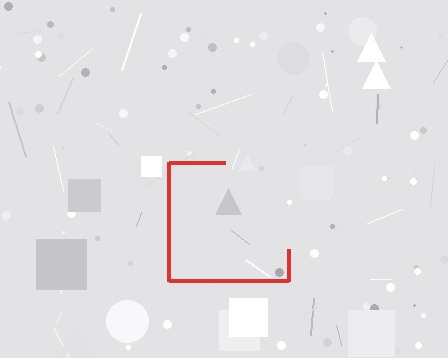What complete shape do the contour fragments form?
The contour fragments form a square.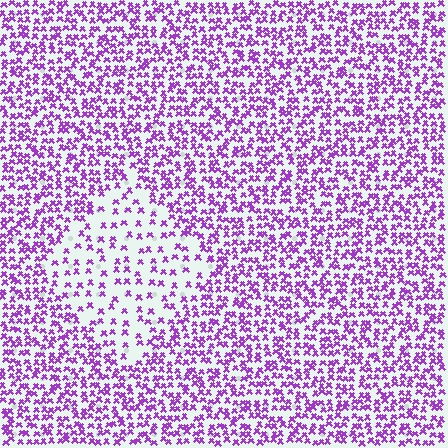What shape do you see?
I see a diamond.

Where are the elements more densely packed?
The elements are more densely packed outside the diamond boundary.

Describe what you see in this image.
The image contains small purple elements arranged at two different densities. A diamond-shaped region is visible where the elements are less densely packed than the surrounding area.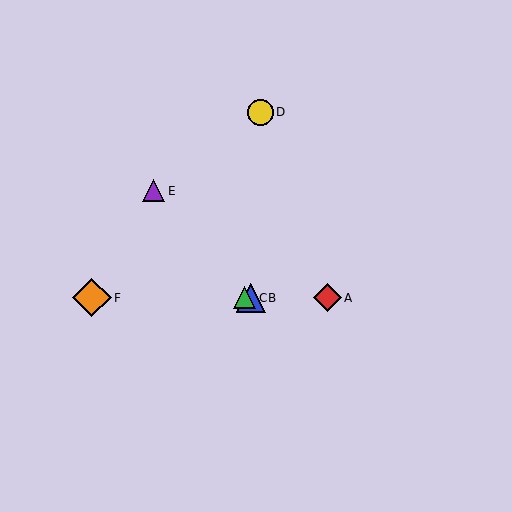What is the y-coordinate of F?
Object F is at y≈298.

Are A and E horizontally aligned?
No, A is at y≈298 and E is at y≈191.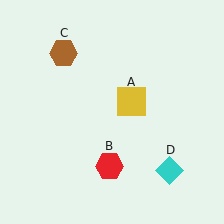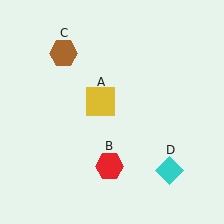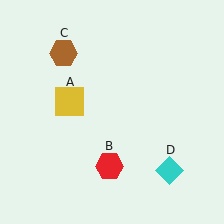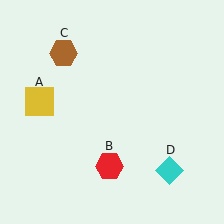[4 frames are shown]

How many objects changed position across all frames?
1 object changed position: yellow square (object A).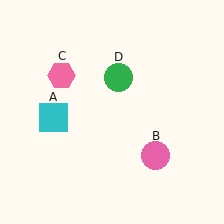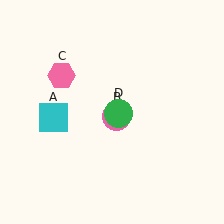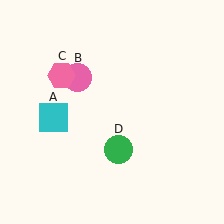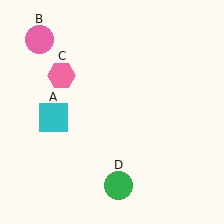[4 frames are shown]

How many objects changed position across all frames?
2 objects changed position: pink circle (object B), green circle (object D).